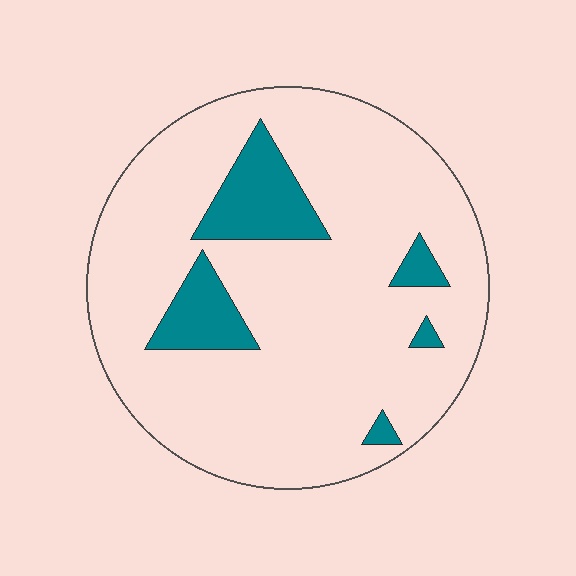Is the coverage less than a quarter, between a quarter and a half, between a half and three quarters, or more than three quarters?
Less than a quarter.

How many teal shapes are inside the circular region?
5.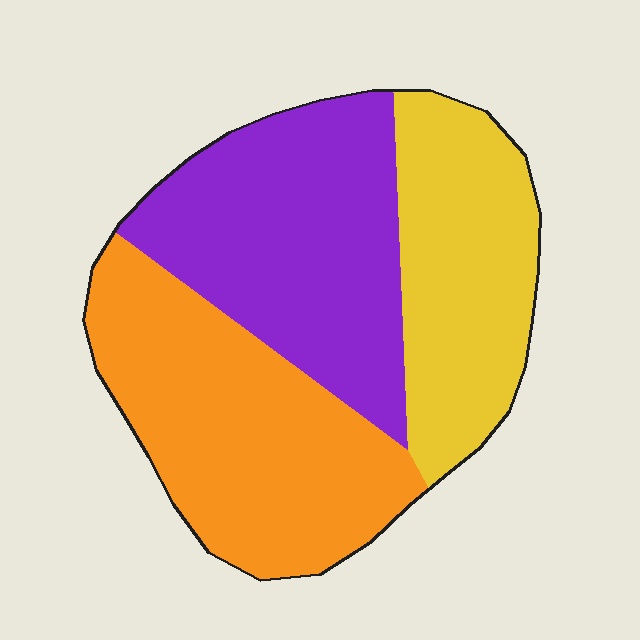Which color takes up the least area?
Yellow, at roughly 25%.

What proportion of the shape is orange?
Orange takes up about three eighths (3/8) of the shape.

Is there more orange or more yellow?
Orange.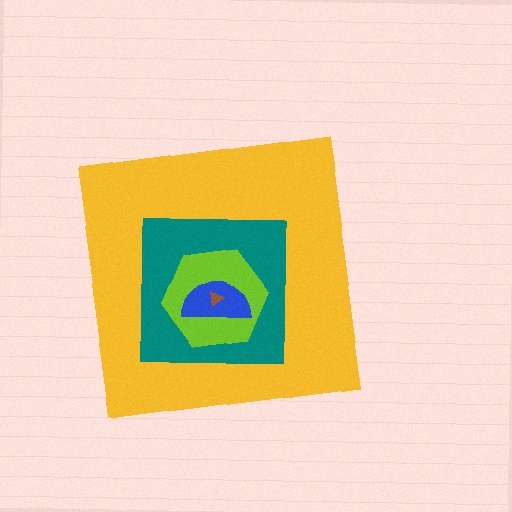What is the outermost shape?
The yellow square.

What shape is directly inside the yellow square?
The teal square.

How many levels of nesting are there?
5.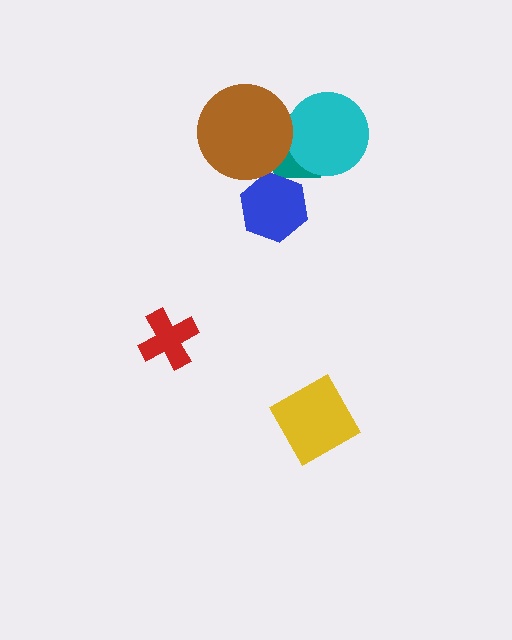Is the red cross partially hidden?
No, no other shape covers it.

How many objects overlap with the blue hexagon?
1 object overlaps with the blue hexagon.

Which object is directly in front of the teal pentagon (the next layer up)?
The cyan circle is directly in front of the teal pentagon.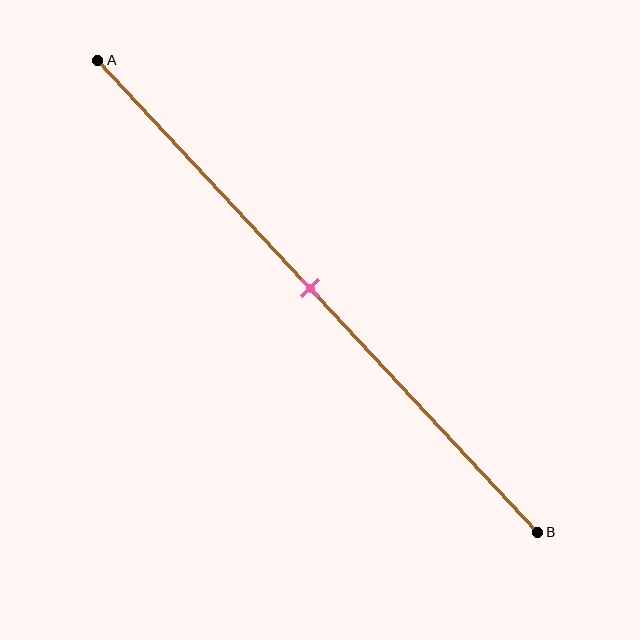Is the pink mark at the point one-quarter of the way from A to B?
No, the mark is at about 50% from A, not at the 25% one-quarter point.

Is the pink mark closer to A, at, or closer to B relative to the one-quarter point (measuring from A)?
The pink mark is closer to point B than the one-quarter point of segment AB.